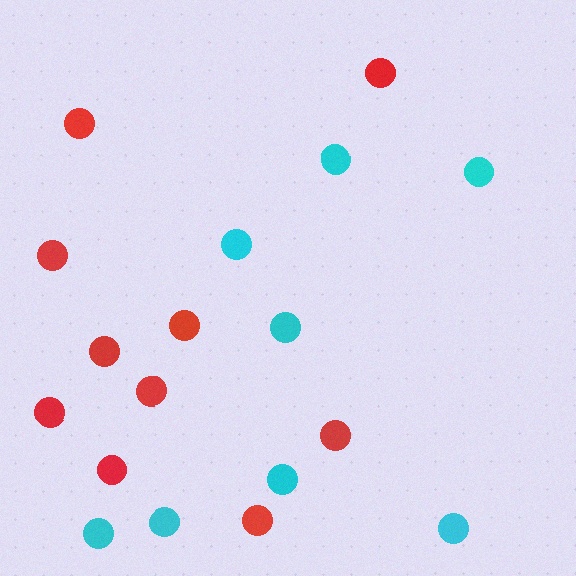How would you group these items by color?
There are 2 groups: one group of red circles (10) and one group of cyan circles (8).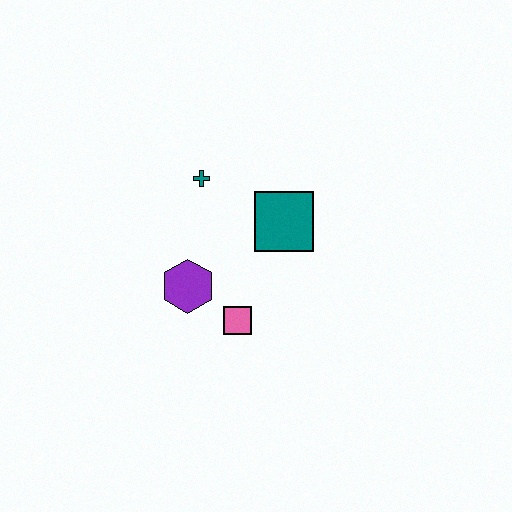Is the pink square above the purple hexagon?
No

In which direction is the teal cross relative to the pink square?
The teal cross is above the pink square.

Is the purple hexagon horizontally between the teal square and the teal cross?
No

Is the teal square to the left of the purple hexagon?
No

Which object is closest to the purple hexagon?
The pink square is closest to the purple hexagon.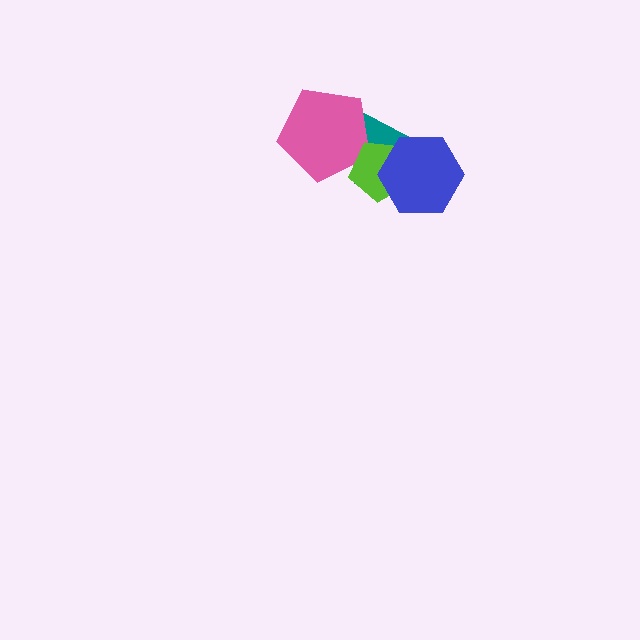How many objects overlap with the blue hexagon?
2 objects overlap with the blue hexagon.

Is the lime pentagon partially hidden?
Yes, it is partially covered by another shape.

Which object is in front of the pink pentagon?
The lime pentagon is in front of the pink pentagon.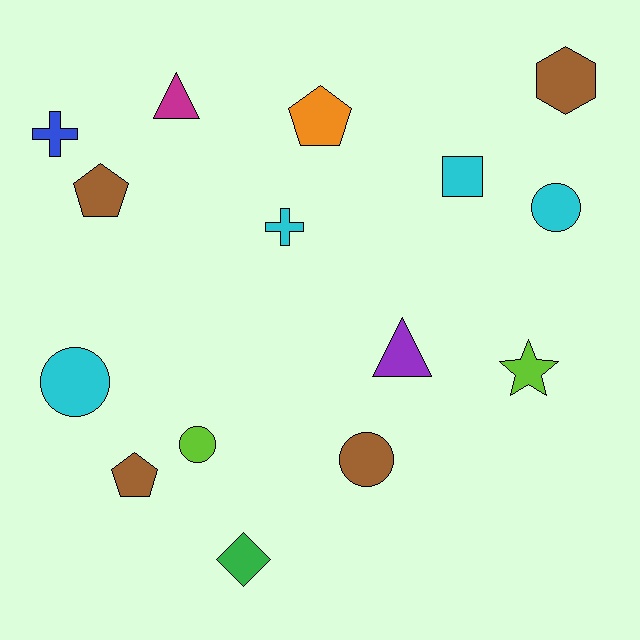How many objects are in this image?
There are 15 objects.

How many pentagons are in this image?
There are 3 pentagons.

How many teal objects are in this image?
There are no teal objects.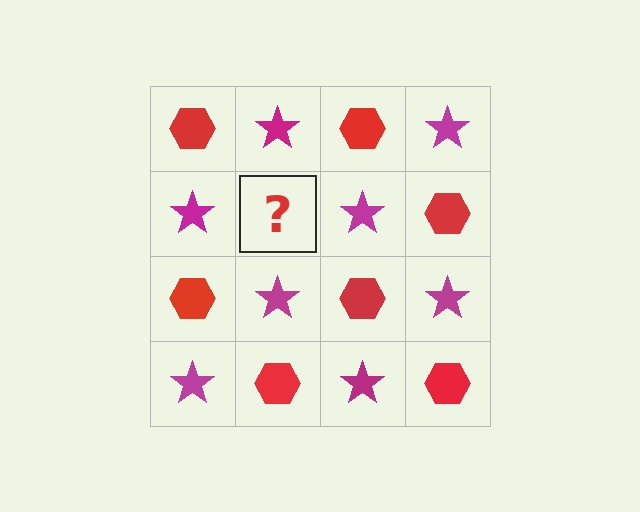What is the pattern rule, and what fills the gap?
The rule is that it alternates red hexagon and magenta star in a checkerboard pattern. The gap should be filled with a red hexagon.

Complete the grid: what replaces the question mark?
The question mark should be replaced with a red hexagon.